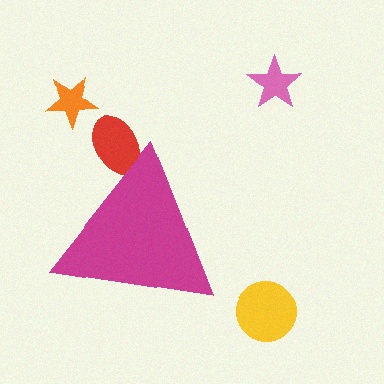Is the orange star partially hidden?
No, the orange star is fully visible.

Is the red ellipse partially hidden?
Yes, the red ellipse is partially hidden behind the magenta triangle.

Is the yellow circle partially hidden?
No, the yellow circle is fully visible.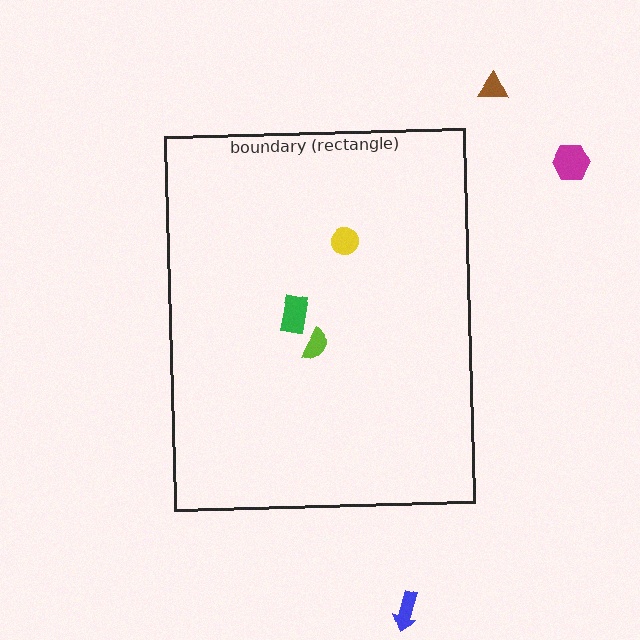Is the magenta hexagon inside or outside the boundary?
Outside.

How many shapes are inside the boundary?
3 inside, 3 outside.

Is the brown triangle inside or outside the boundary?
Outside.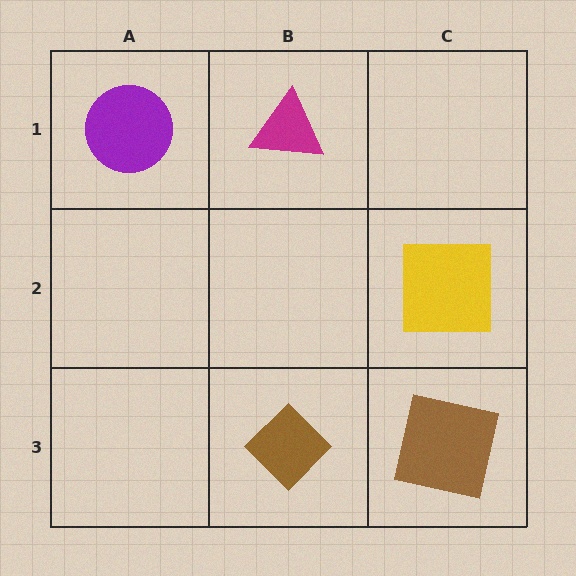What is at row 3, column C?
A brown square.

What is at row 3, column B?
A brown diamond.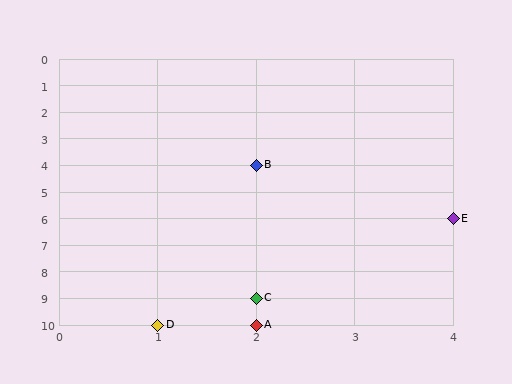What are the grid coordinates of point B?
Point B is at grid coordinates (2, 4).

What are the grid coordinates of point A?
Point A is at grid coordinates (2, 10).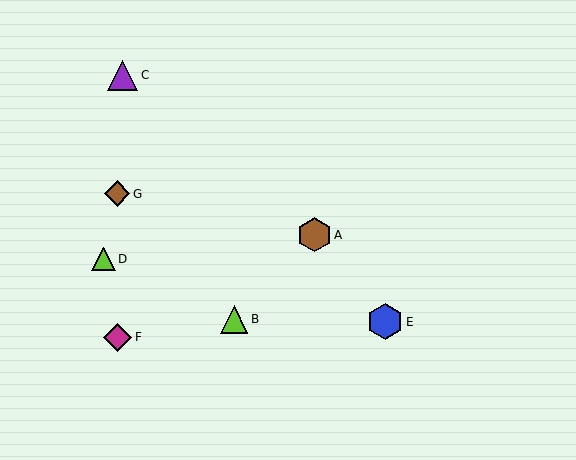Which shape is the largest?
The blue hexagon (labeled E) is the largest.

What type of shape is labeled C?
Shape C is a purple triangle.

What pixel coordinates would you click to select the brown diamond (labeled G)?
Click at (117, 194) to select the brown diamond G.